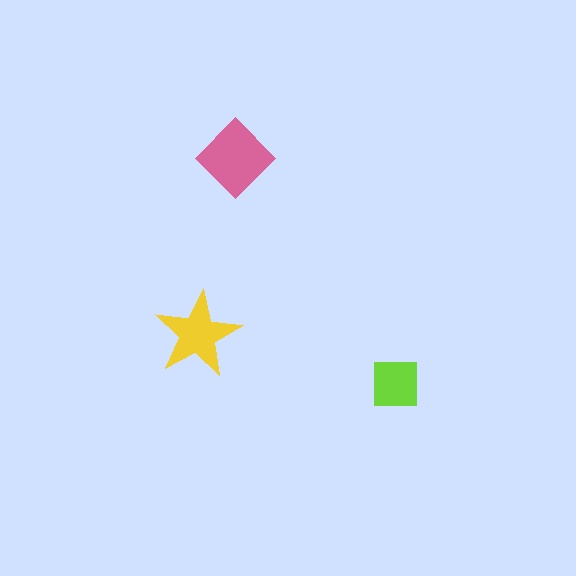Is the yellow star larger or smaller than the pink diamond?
Smaller.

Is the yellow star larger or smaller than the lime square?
Larger.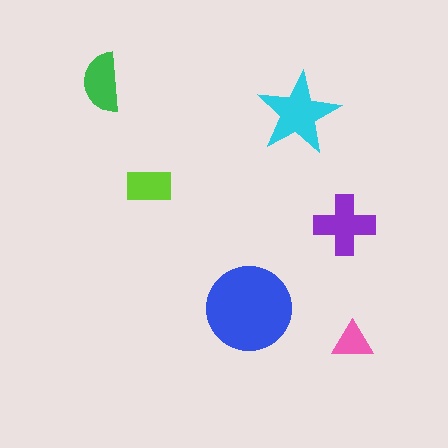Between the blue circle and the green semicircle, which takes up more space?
The blue circle.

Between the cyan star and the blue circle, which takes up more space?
The blue circle.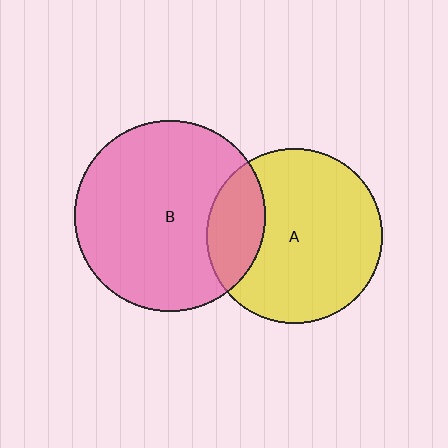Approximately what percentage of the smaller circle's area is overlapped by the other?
Approximately 20%.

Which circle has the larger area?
Circle B (pink).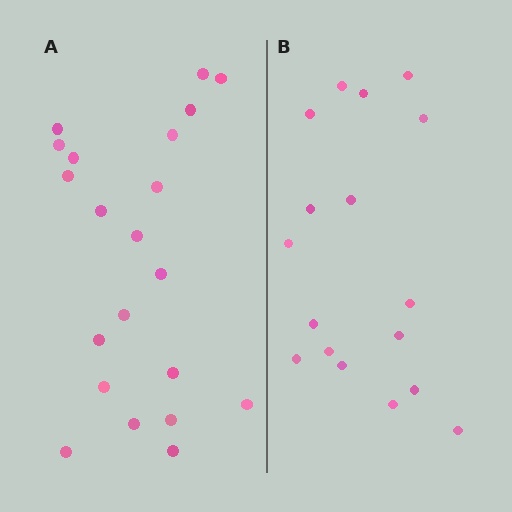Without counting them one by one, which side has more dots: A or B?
Region A (the left region) has more dots.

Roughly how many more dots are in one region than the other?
Region A has about 4 more dots than region B.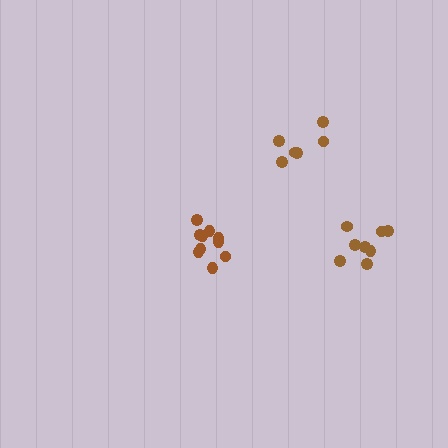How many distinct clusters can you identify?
There are 3 distinct clusters.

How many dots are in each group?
Group 1: 8 dots, Group 2: 6 dots, Group 3: 10 dots (24 total).